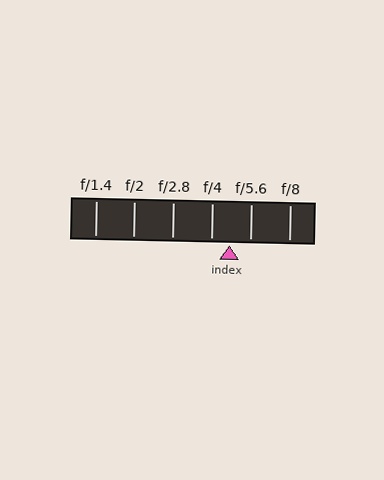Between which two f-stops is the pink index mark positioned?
The index mark is between f/4 and f/5.6.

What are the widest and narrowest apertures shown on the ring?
The widest aperture shown is f/1.4 and the narrowest is f/8.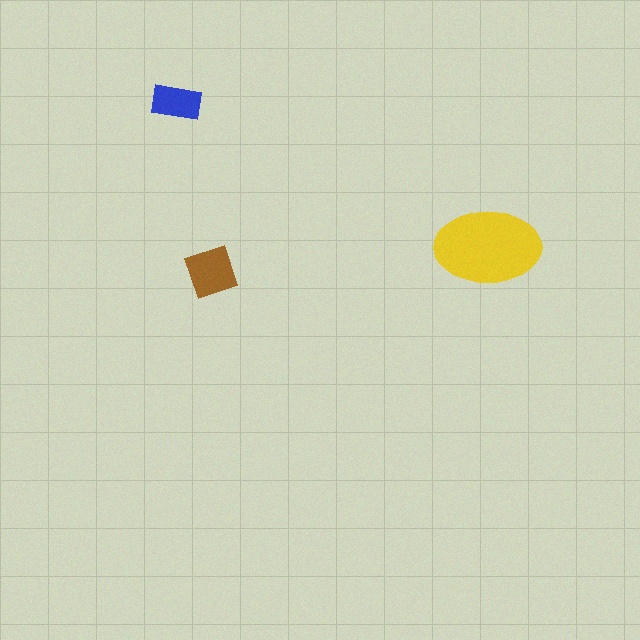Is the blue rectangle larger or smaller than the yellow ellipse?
Smaller.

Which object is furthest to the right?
The yellow ellipse is rightmost.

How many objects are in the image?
There are 3 objects in the image.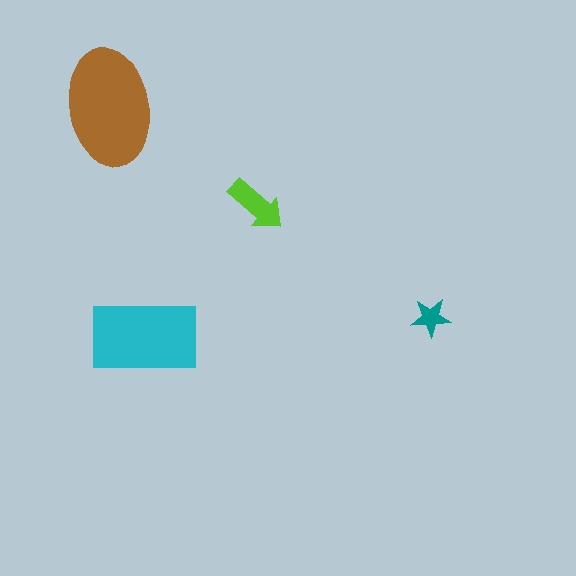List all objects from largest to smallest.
The brown ellipse, the cyan rectangle, the lime arrow, the teal star.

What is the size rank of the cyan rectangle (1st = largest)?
2nd.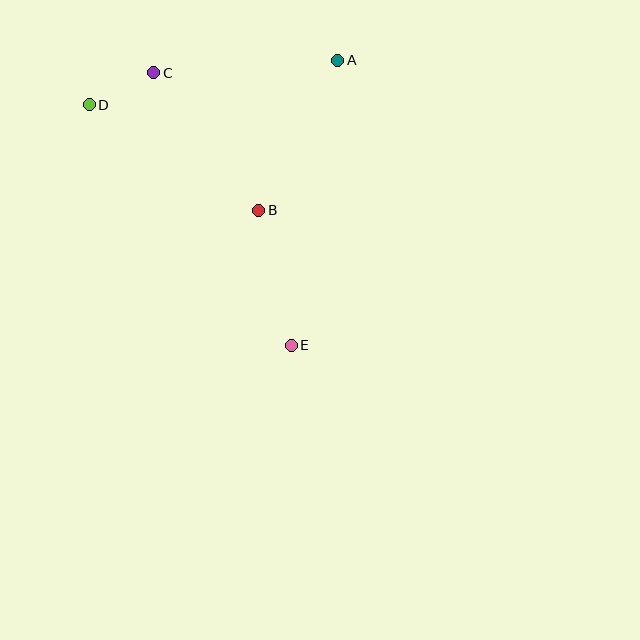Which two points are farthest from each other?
Points D and E are farthest from each other.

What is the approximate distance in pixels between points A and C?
The distance between A and C is approximately 184 pixels.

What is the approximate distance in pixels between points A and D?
The distance between A and D is approximately 252 pixels.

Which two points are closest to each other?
Points C and D are closest to each other.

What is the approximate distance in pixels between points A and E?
The distance between A and E is approximately 289 pixels.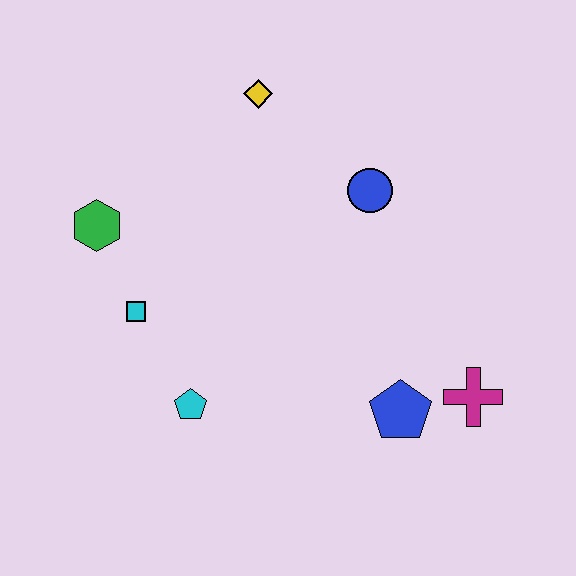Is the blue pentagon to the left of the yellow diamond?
No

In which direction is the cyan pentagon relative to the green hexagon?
The cyan pentagon is below the green hexagon.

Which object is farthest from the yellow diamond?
The magenta cross is farthest from the yellow diamond.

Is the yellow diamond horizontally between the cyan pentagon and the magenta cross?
Yes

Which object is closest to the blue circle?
The yellow diamond is closest to the blue circle.